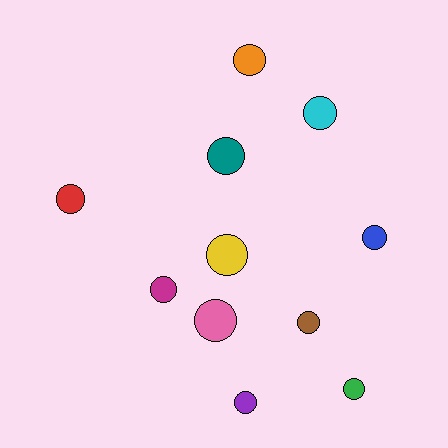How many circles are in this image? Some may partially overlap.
There are 11 circles.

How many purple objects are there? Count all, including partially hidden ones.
There is 1 purple object.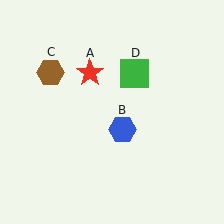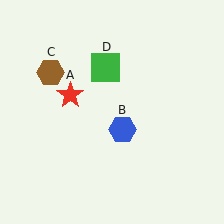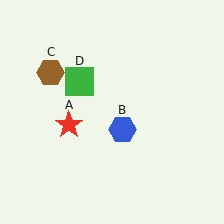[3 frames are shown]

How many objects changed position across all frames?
2 objects changed position: red star (object A), green square (object D).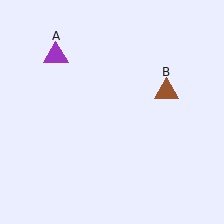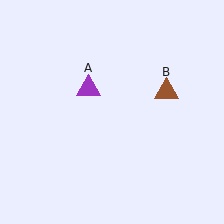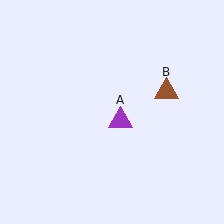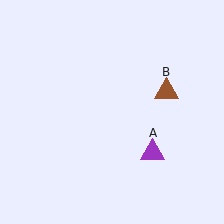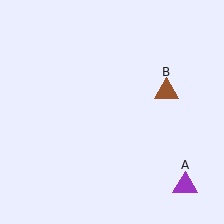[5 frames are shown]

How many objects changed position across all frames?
1 object changed position: purple triangle (object A).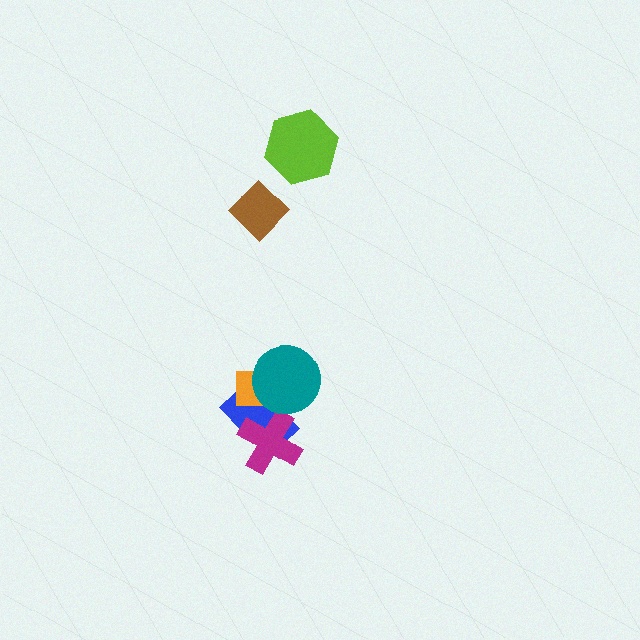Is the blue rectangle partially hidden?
Yes, it is partially covered by another shape.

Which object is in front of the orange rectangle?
The teal circle is in front of the orange rectangle.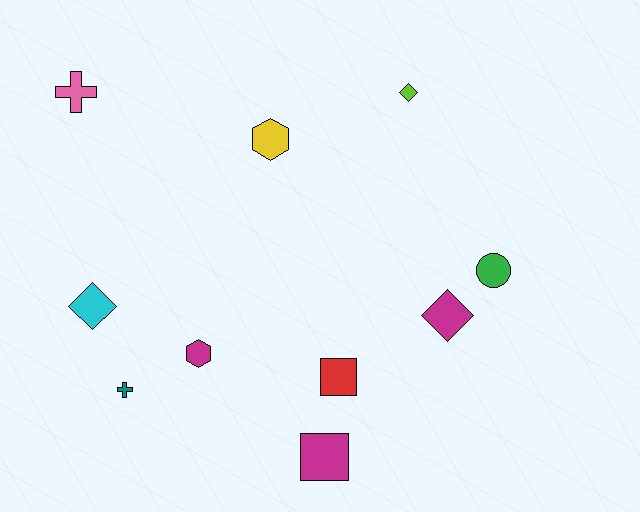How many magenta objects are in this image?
There are 3 magenta objects.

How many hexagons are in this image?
There are 2 hexagons.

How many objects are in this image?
There are 10 objects.